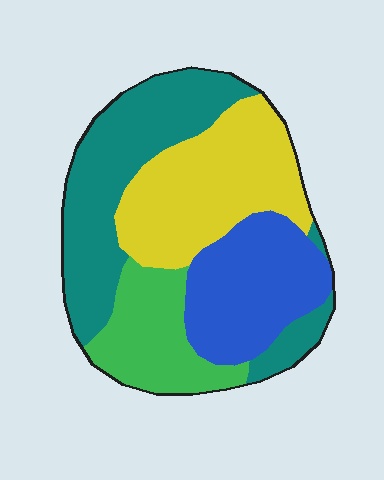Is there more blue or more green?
Blue.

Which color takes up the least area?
Green, at roughly 15%.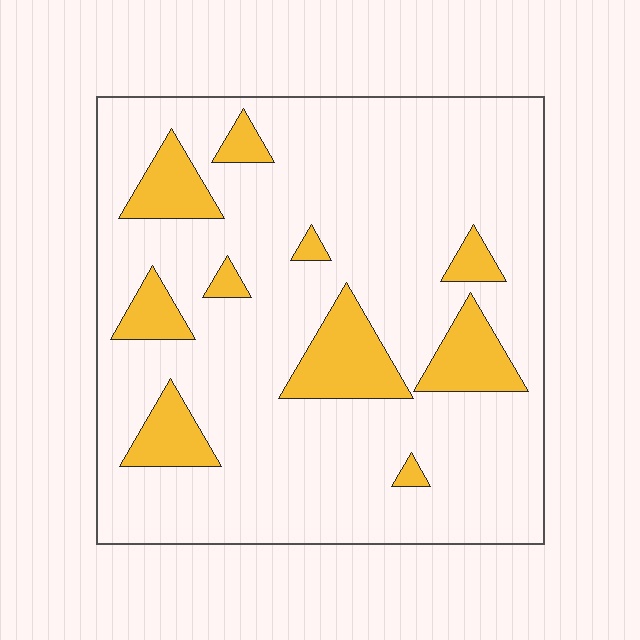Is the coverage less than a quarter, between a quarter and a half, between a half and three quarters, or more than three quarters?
Less than a quarter.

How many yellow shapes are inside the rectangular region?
10.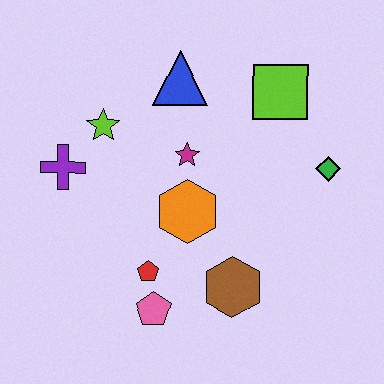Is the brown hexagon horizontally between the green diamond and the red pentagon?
Yes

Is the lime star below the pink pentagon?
No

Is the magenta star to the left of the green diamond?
Yes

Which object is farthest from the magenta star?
The pink pentagon is farthest from the magenta star.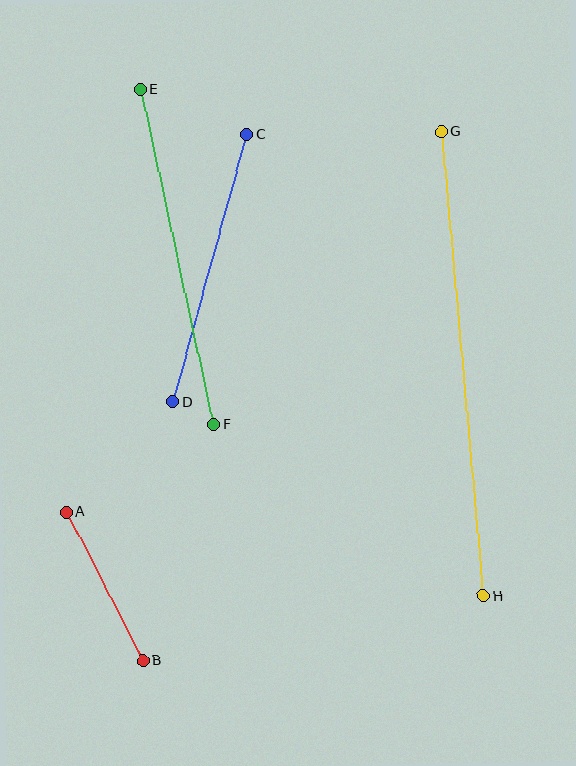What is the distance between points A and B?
The distance is approximately 167 pixels.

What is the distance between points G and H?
The distance is approximately 466 pixels.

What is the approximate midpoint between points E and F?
The midpoint is at approximately (177, 257) pixels.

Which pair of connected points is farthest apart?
Points G and H are farthest apart.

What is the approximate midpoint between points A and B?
The midpoint is at approximately (105, 586) pixels.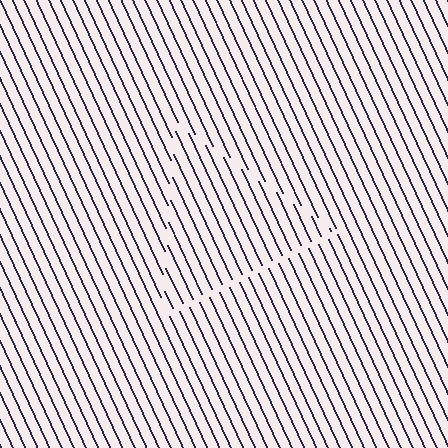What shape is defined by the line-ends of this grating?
An illusory triangle. The interior of the shape contains the same grating, shifted by half a period — the contour is defined by the phase discontinuity where line-ends from the inner and outer gratings abut.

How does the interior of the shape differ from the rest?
The interior of the shape contains the same grating, shifted by half a period — the contour is defined by the phase discontinuity where line-ends from the inner and outer gratings abut.